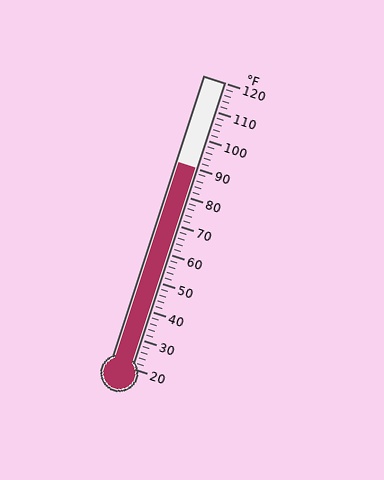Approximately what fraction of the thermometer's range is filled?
The thermometer is filled to approximately 70% of its range.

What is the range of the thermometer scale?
The thermometer scale ranges from 20°F to 120°F.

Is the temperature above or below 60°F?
The temperature is above 60°F.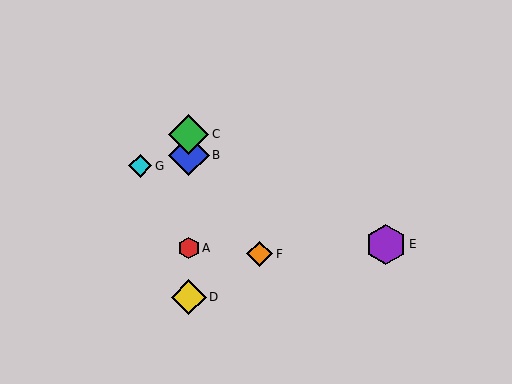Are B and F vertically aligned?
No, B is at x≈189 and F is at x≈260.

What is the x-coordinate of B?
Object B is at x≈189.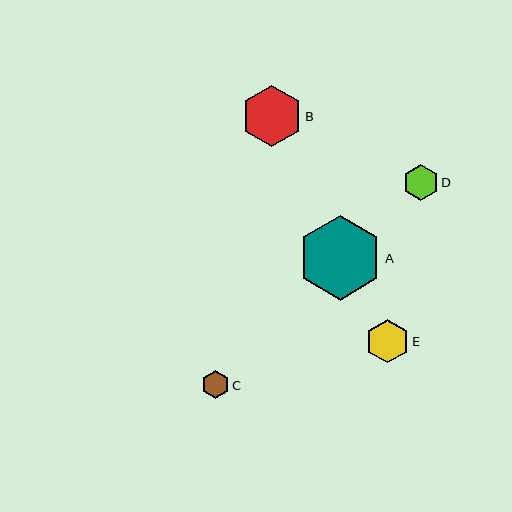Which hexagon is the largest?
Hexagon A is the largest with a size of approximately 84 pixels.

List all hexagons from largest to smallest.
From largest to smallest: A, B, E, D, C.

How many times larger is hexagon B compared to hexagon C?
Hexagon B is approximately 2.2 times the size of hexagon C.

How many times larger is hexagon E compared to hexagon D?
Hexagon E is approximately 1.2 times the size of hexagon D.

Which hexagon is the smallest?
Hexagon C is the smallest with a size of approximately 28 pixels.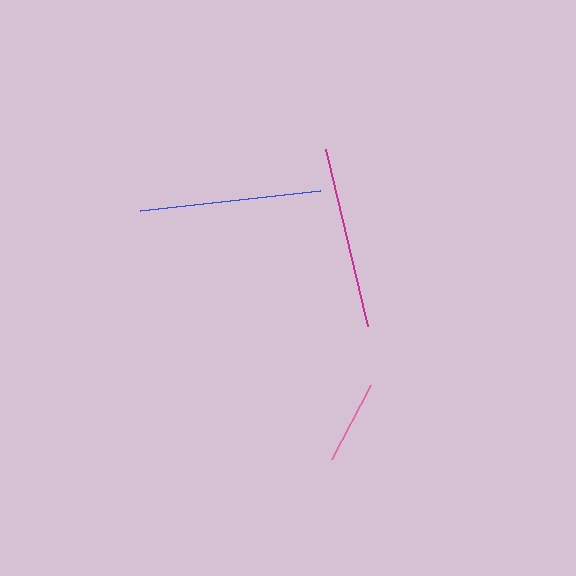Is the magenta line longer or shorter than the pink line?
The magenta line is longer than the pink line.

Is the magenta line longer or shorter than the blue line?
The magenta line is longer than the blue line.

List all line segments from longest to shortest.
From longest to shortest: magenta, blue, pink.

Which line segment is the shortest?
The pink line is the shortest at approximately 83 pixels.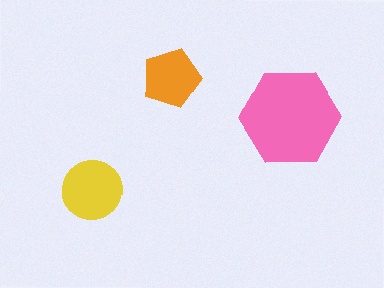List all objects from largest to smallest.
The pink hexagon, the yellow circle, the orange pentagon.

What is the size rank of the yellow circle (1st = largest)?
2nd.